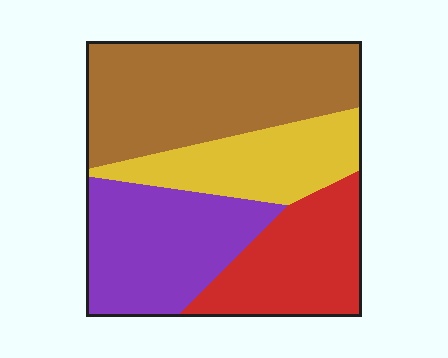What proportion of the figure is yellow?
Yellow covers around 20% of the figure.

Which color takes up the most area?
Brown, at roughly 35%.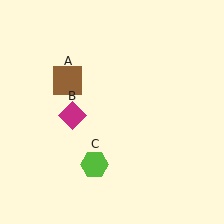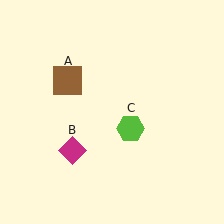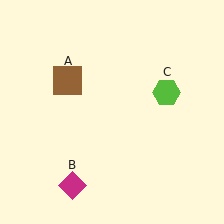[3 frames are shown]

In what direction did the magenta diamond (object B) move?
The magenta diamond (object B) moved down.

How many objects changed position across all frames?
2 objects changed position: magenta diamond (object B), lime hexagon (object C).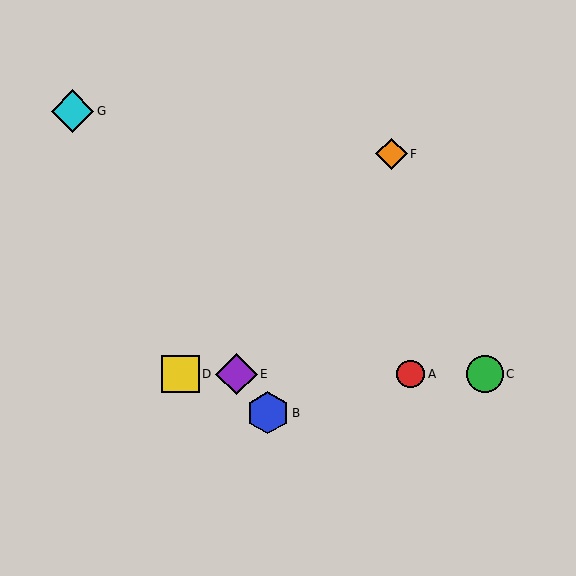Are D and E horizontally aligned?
Yes, both are at y≈374.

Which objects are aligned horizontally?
Objects A, C, D, E are aligned horizontally.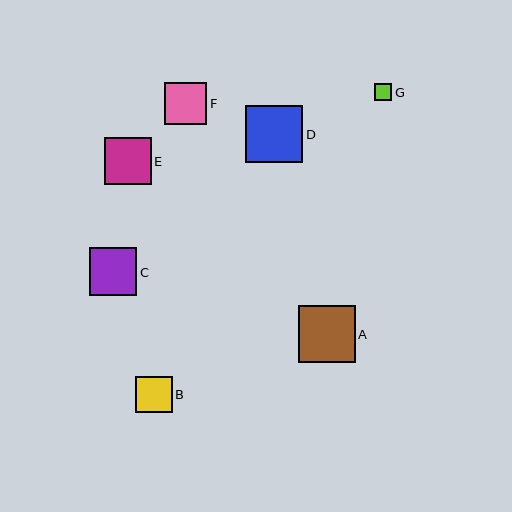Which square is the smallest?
Square G is the smallest with a size of approximately 17 pixels.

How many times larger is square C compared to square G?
Square C is approximately 2.9 times the size of square G.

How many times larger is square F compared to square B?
Square F is approximately 1.2 times the size of square B.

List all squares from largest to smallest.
From largest to smallest: D, A, C, E, F, B, G.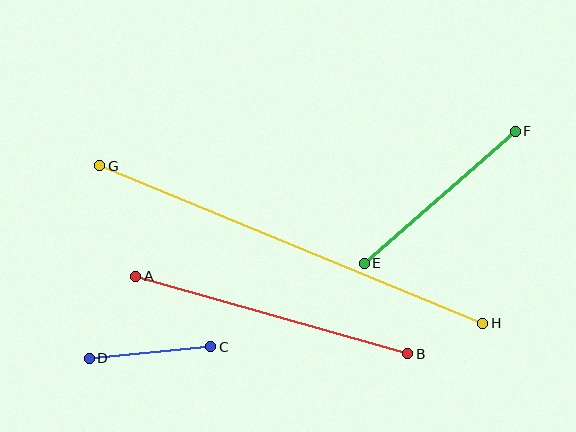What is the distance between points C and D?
The distance is approximately 122 pixels.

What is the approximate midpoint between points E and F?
The midpoint is at approximately (440, 197) pixels.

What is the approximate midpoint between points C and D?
The midpoint is at approximately (150, 352) pixels.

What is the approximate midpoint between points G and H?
The midpoint is at approximately (291, 245) pixels.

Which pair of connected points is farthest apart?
Points G and H are farthest apart.